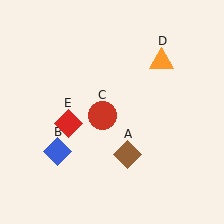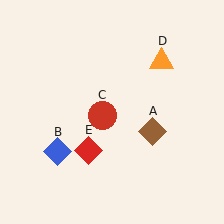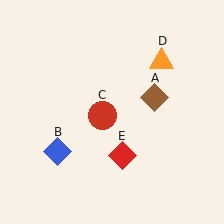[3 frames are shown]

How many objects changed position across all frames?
2 objects changed position: brown diamond (object A), red diamond (object E).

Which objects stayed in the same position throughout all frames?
Blue diamond (object B) and red circle (object C) and orange triangle (object D) remained stationary.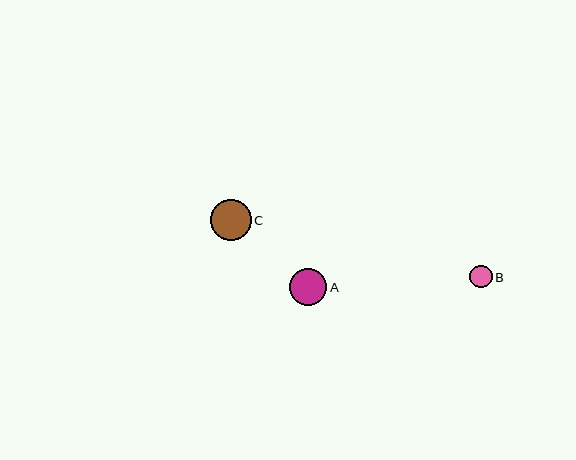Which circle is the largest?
Circle C is the largest with a size of approximately 41 pixels.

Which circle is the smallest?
Circle B is the smallest with a size of approximately 23 pixels.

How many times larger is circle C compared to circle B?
Circle C is approximately 1.8 times the size of circle B.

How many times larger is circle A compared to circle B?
Circle A is approximately 1.6 times the size of circle B.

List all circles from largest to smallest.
From largest to smallest: C, A, B.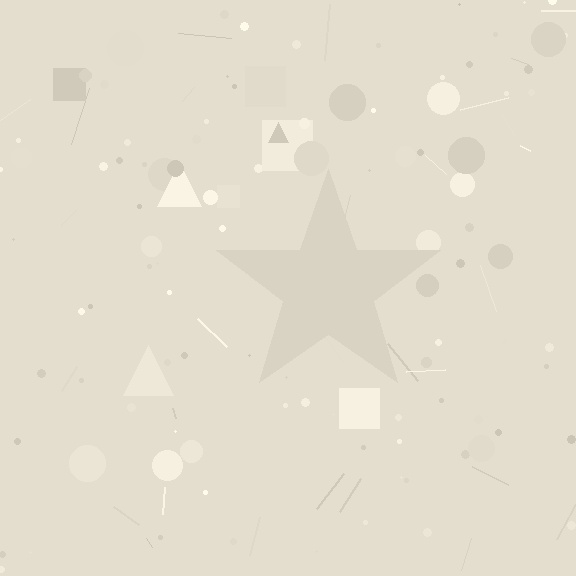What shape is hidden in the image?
A star is hidden in the image.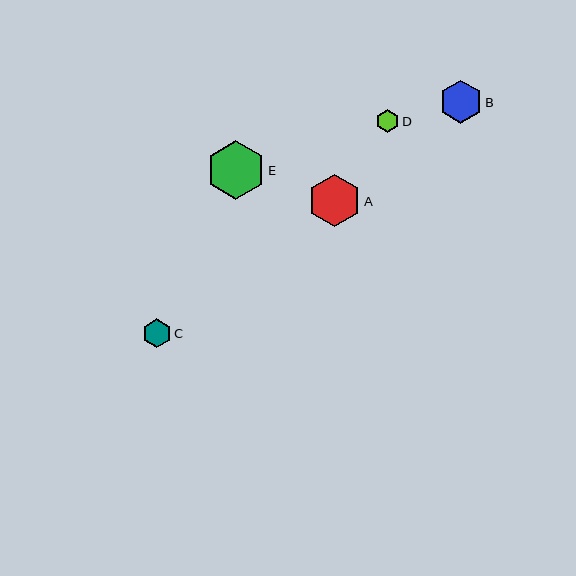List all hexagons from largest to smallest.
From largest to smallest: E, A, B, C, D.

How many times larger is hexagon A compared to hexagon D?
Hexagon A is approximately 2.3 times the size of hexagon D.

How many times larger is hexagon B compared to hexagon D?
Hexagon B is approximately 1.9 times the size of hexagon D.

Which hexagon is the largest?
Hexagon E is the largest with a size of approximately 59 pixels.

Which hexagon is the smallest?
Hexagon D is the smallest with a size of approximately 23 pixels.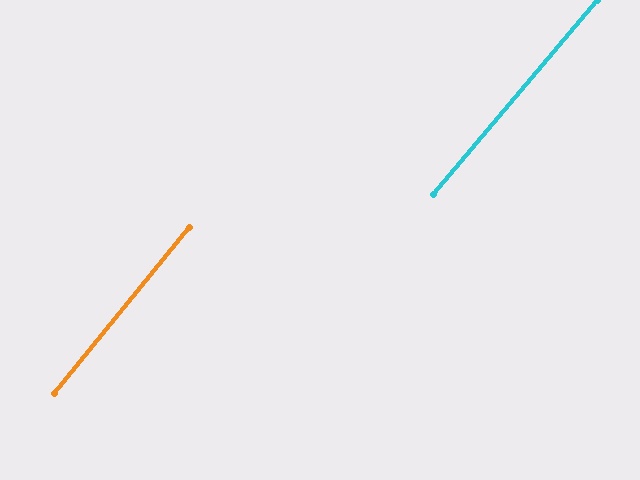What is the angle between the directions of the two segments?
Approximately 1 degree.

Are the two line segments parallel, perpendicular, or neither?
Parallel — their directions differ by only 1.4°.